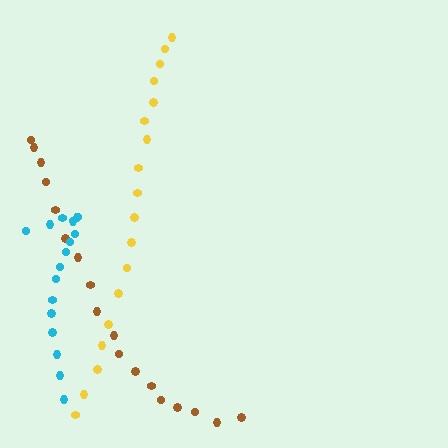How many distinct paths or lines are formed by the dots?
There are 3 distinct paths.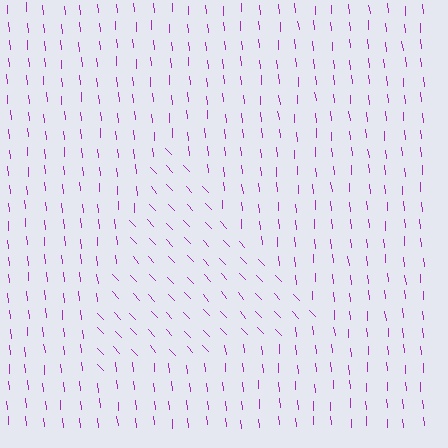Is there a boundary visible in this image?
Yes, there is a texture boundary formed by a change in line orientation.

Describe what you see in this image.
The image is filled with small purple line segments. A triangle region in the image has lines oriented differently from the surrounding lines, creating a visible texture boundary.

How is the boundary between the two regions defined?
The boundary is defined purely by a change in line orientation (approximately 37 degrees difference). All lines are the same color and thickness.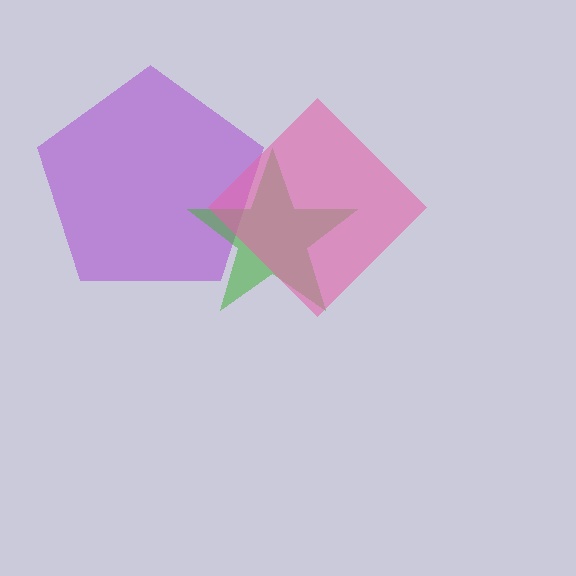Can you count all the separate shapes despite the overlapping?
Yes, there are 3 separate shapes.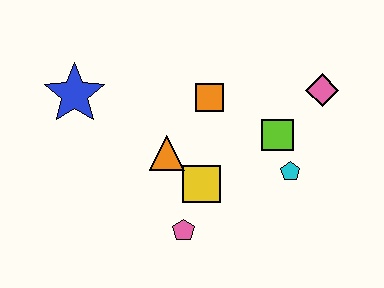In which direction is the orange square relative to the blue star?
The orange square is to the right of the blue star.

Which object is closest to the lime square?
The cyan pentagon is closest to the lime square.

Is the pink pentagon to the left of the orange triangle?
No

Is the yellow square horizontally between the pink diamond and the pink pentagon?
Yes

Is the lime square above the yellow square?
Yes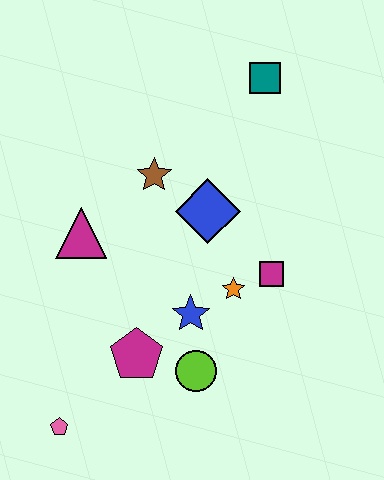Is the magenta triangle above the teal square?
No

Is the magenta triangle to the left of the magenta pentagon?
Yes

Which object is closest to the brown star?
The blue diamond is closest to the brown star.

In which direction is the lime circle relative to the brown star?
The lime circle is below the brown star.